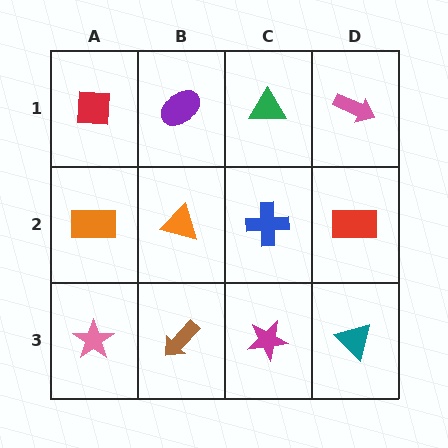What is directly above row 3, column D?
A red rectangle.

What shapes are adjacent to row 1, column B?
An orange triangle (row 2, column B), a red square (row 1, column A), a green triangle (row 1, column C).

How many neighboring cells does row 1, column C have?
3.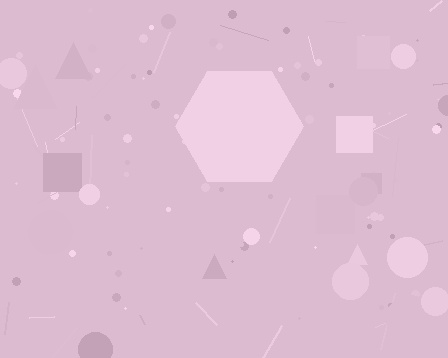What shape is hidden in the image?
A hexagon is hidden in the image.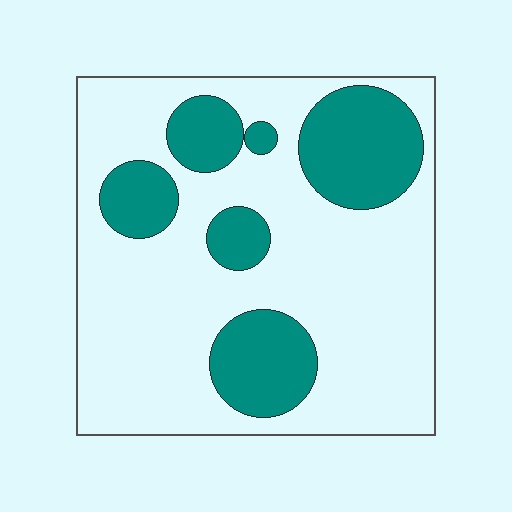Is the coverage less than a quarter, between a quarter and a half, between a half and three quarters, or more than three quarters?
Between a quarter and a half.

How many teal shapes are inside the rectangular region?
6.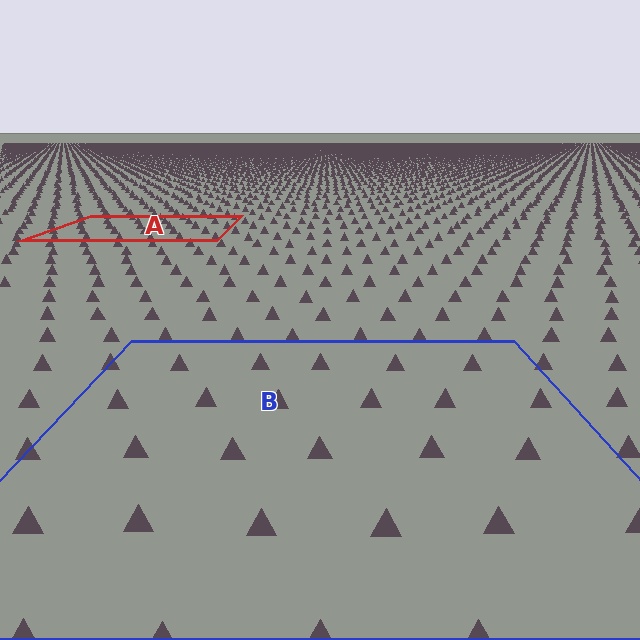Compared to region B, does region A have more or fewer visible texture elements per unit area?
Region A has more texture elements per unit area — they are packed more densely because it is farther away.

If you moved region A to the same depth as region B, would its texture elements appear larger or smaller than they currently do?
They would appear larger. At a closer depth, the same texture elements are projected at a bigger on-screen size.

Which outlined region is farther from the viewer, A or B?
Region A is farther from the viewer — the texture elements inside it appear smaller and more densely packed.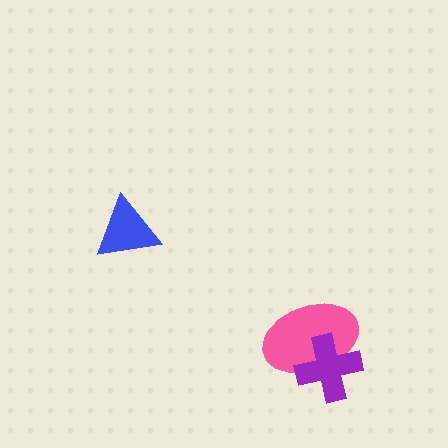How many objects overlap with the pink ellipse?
1 object overlaps with the pink ellipse.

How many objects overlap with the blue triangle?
0 objects overlap with the blue triangle.